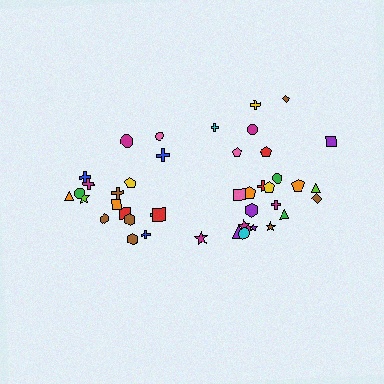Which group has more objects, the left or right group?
The right group.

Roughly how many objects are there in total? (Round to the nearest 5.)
Roughly 45 objects in total.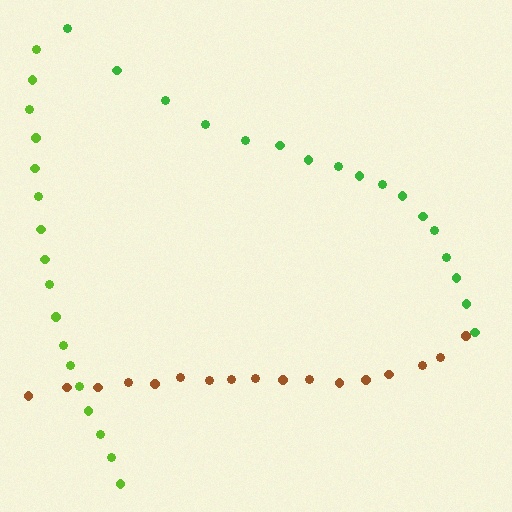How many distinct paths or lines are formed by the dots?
There are 3 distinct paths.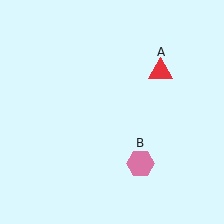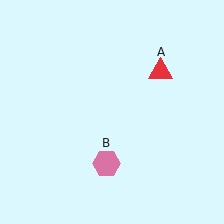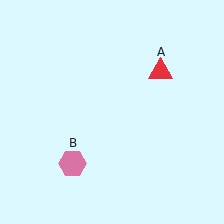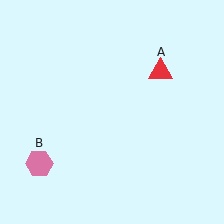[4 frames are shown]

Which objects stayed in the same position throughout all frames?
Red triangle (object A) remained stationary.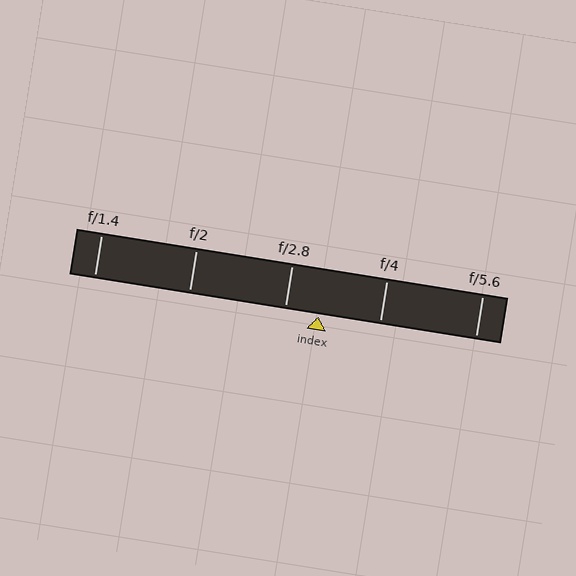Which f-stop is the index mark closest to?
The index mark is closest to f/2.8.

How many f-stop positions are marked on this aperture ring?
There are 5 f-stop positions marked.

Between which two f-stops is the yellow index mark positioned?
The index mark is between f/2.8 and f/4.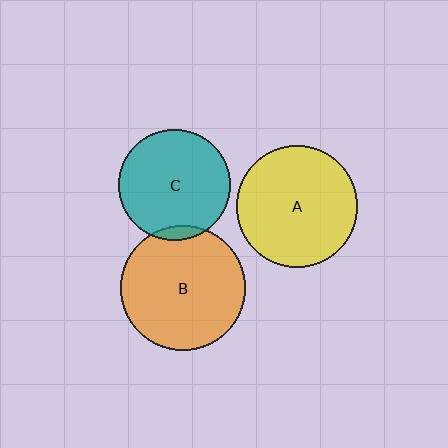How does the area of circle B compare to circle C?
Approximately 1.3 times.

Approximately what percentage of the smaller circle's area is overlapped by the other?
Approximately 5%.